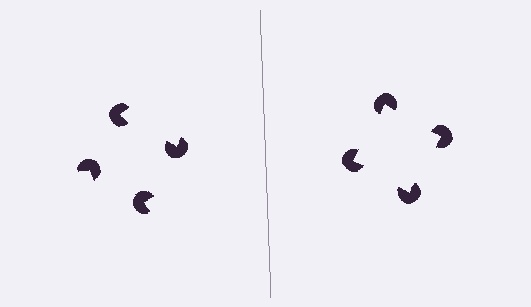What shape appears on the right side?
An illusory square.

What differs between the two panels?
The pac-man discs are positioned identically on both sides; only the wedge orientations differ. On the right they align to a square; on the left they are misaligned.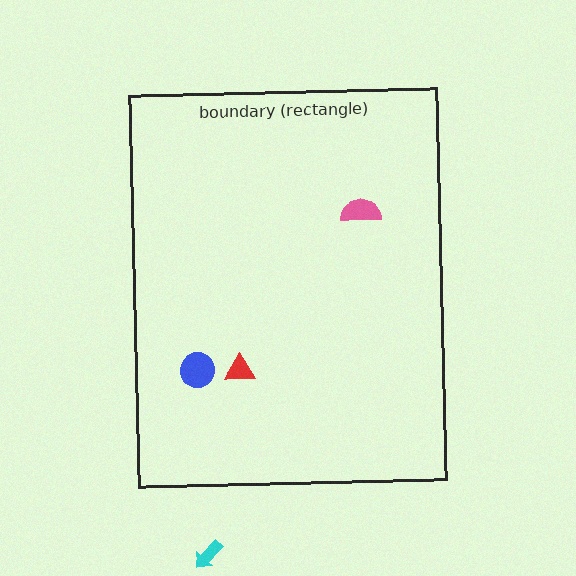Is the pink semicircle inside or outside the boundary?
Inside.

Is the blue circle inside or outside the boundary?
Inside.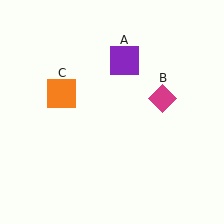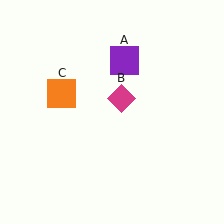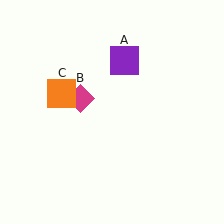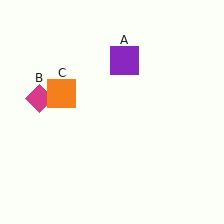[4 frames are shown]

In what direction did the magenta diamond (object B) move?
The magenta diamond (object B) moved left.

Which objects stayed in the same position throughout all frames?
Purple square (object A) and orange square (object C) remained stationary.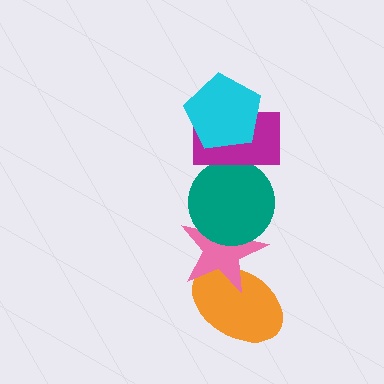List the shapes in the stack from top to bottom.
From top to bottom: the cyan pentagon, the magenta rectangle, the teal circle, the pink star, the orange ellipse.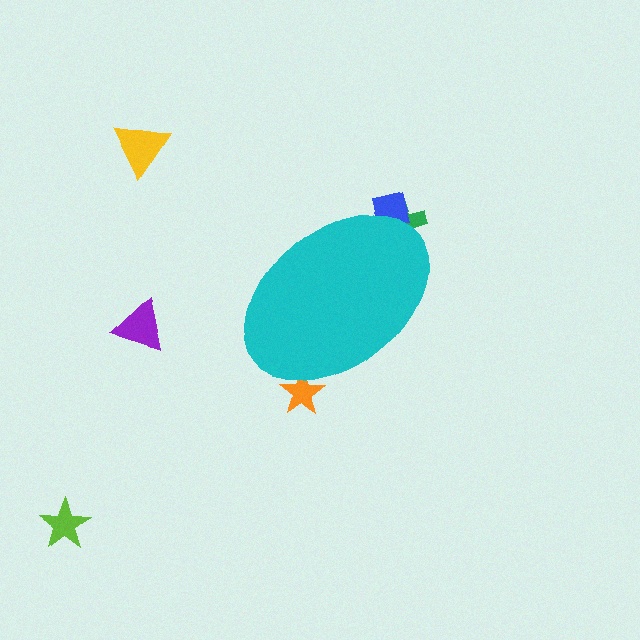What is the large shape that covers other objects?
A cyan ellipse.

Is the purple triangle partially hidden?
No, the purple triangle is fully visible.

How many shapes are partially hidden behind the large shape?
3 shapes are partially hidden.